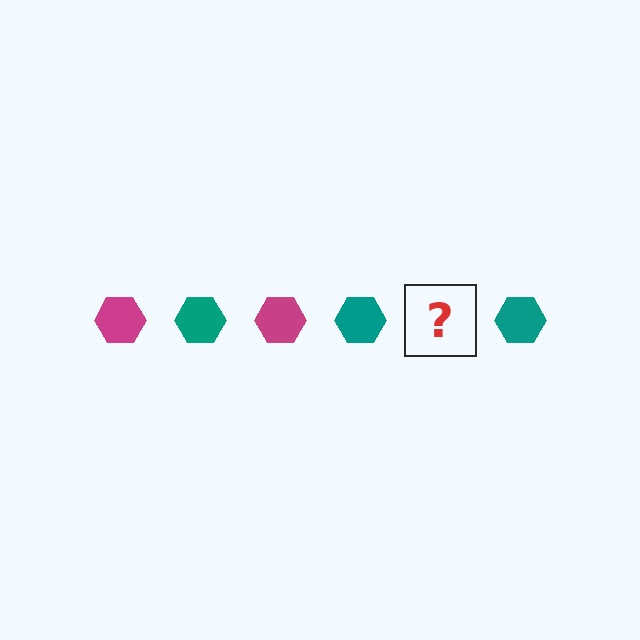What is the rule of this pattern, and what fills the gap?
The rule is that the pattern cycles through magenta, teal hexagons. The gap should be filled with a magenta hexagon.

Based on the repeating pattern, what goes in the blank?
The blank should be a magenta hexagon.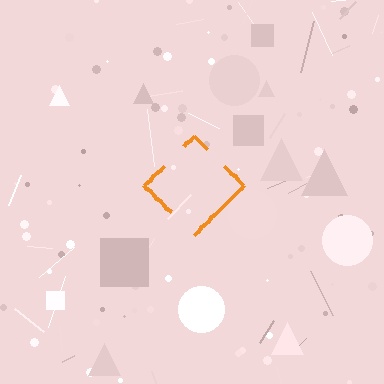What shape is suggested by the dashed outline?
The dashed outline suggests a diamond.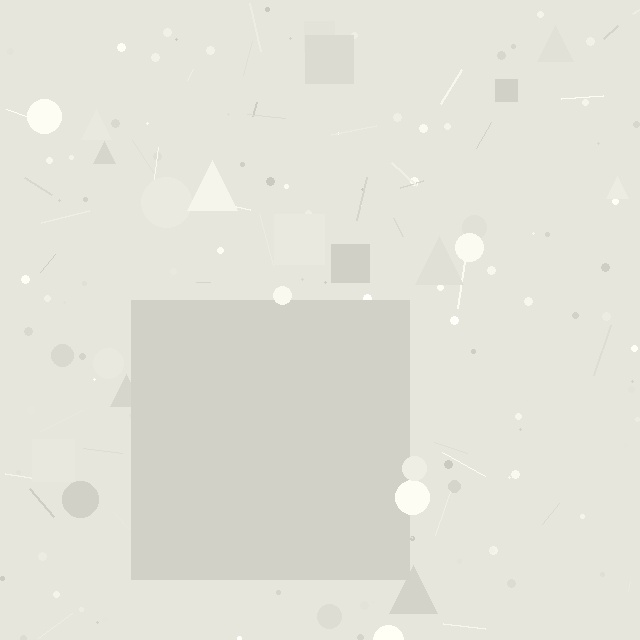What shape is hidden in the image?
A square is hidden in the image.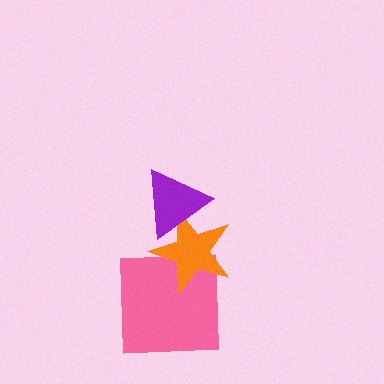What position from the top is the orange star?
The orange star is 2nd from the top.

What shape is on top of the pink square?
The orange star is on top of the pink square.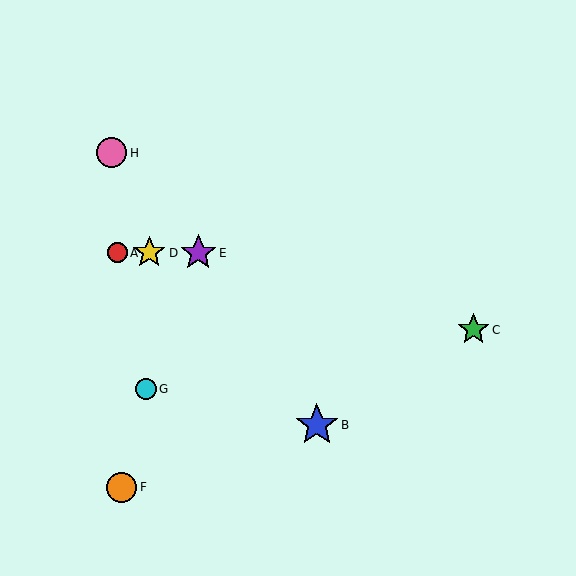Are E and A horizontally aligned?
Yes, both are at y≈253.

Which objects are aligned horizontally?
Objects A, D, E are aligned horizontally.